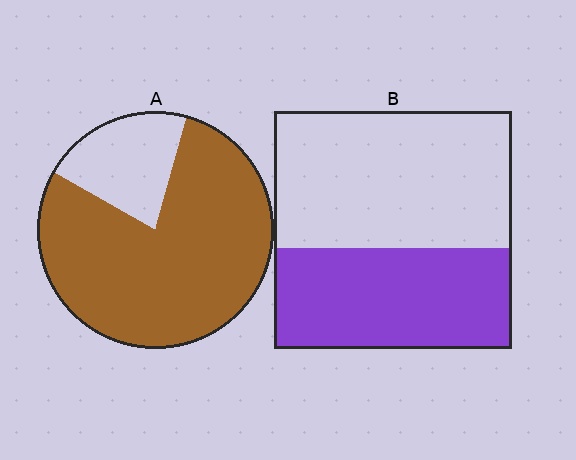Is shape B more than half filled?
No.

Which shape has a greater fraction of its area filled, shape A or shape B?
Shape A.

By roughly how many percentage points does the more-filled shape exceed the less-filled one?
By roughly 35 percentage points (A over B).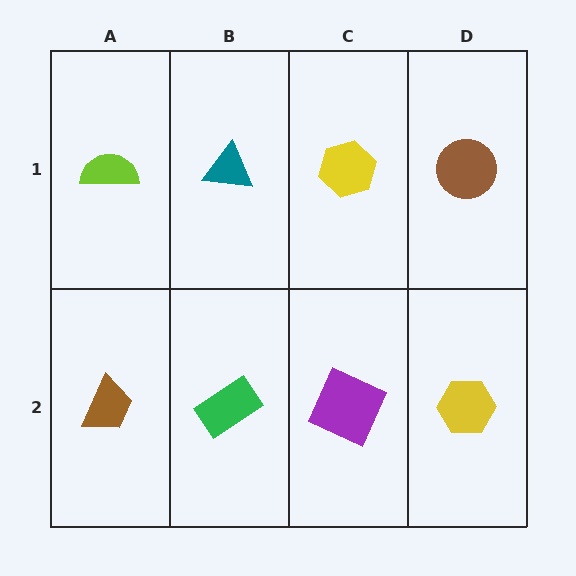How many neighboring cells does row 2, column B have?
3.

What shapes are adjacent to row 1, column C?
A purple square (row 2, column C), a teal triangle (row 1, column B), a brown circle (row 1, column D).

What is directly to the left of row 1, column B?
A lime semicircle.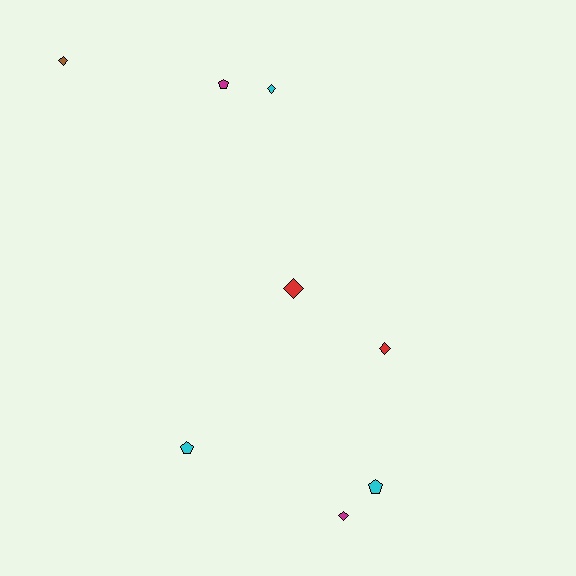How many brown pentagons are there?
There are no brown pentagons.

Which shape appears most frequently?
Diamond, with 5 objects.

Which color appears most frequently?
Cyan, with 3 objects.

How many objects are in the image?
There are 8 objects.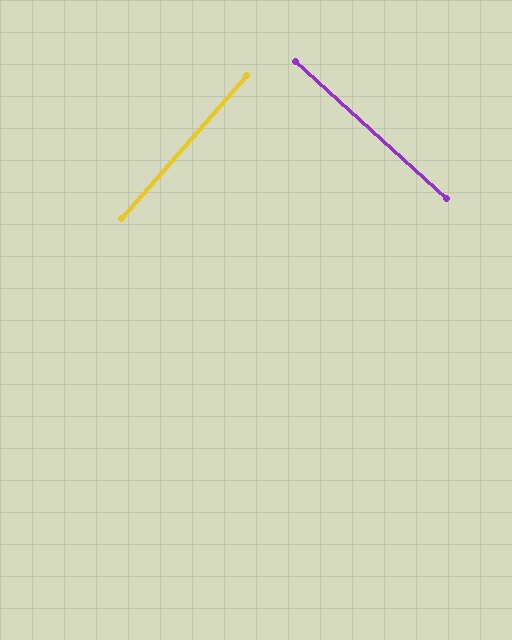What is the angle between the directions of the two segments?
Approximately 89 degrees.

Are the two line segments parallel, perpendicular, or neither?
Perpendicular — they meet at approximately 89°.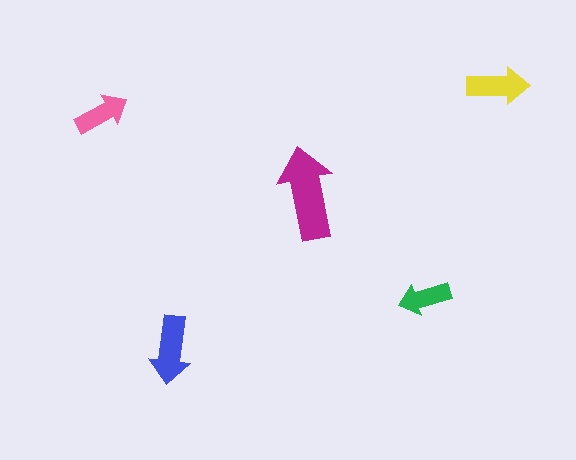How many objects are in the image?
There are 5 objects in the image.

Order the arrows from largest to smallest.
the magenta one, the blue one, the yellow one, the pink one, the green one.